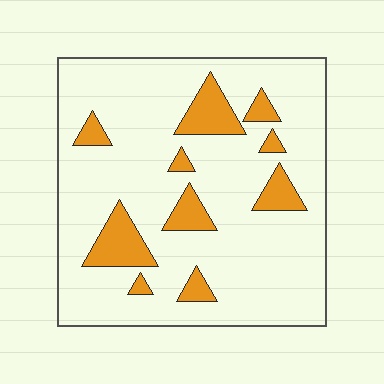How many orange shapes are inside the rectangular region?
10.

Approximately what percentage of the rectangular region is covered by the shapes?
Approximately 15%.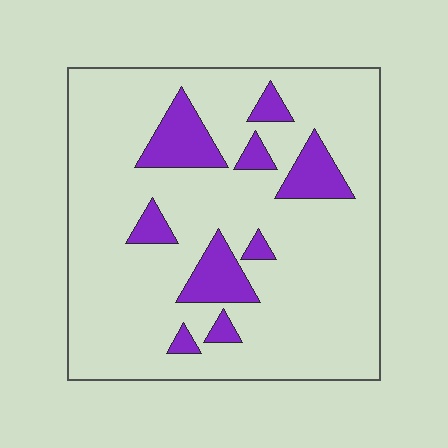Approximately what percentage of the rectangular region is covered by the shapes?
Approximately 15%.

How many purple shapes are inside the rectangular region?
9.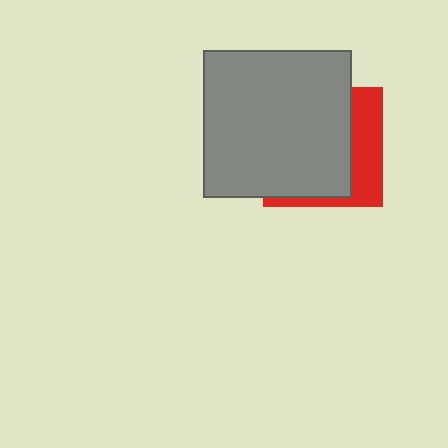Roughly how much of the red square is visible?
A small part of it is visible (roughly 33%).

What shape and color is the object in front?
The object in front is a gray square.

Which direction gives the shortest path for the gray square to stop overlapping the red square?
Moving left gives the shortest separation.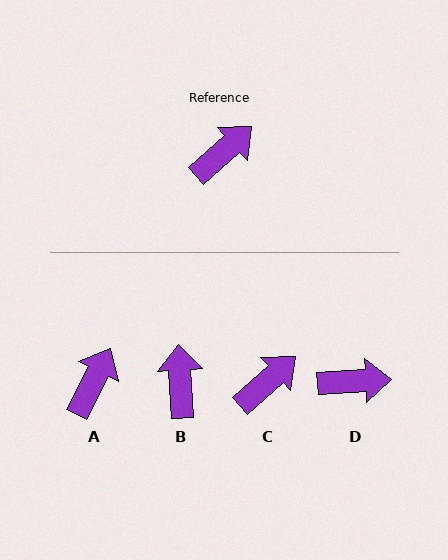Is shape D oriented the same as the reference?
No, it is off by about 39 degrees.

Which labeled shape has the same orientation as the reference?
C.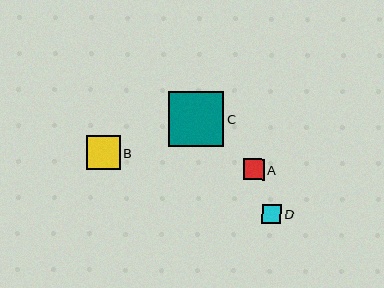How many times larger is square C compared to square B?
Square C is approximately 1.6 times the size of square B.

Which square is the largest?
Square C is the largest with a size of approximately 55 pixels.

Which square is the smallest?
Square D is the smallest with a size of approximately 19 pixels.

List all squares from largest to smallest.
From largest to smallest: C, B, A, D.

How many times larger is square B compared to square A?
Square B is approximately 1.6 times the size of square A.